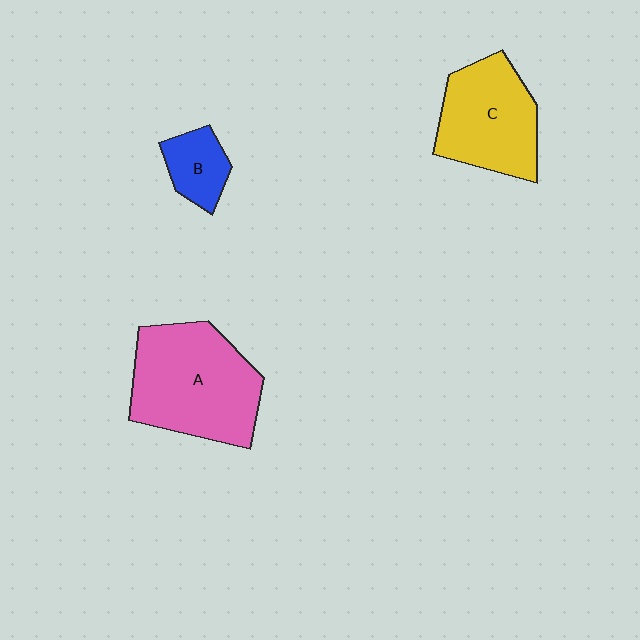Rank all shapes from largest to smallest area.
From largest to smallest: A (pink), C (yellow), B (blue).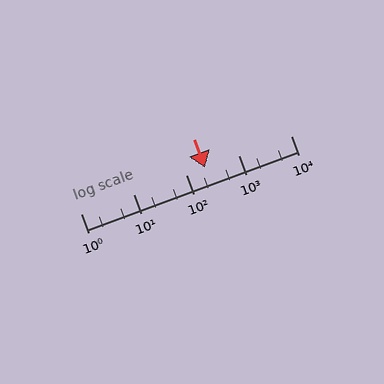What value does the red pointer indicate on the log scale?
The pointer indicates approximately 230.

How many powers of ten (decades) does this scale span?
The scale spans 4 decades, from 1 to 10000.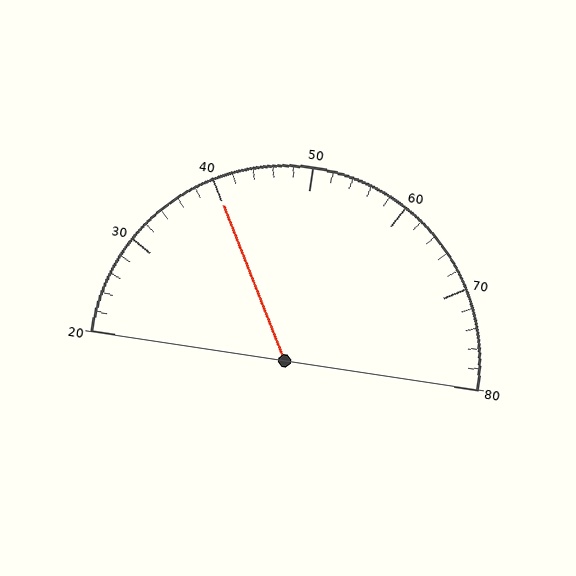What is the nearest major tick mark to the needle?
The nearest major tick mark is 40.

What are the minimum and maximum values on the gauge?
The gauge ranges from 20 to 80.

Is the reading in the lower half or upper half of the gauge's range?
The reading is in the lower half of the range (20 to 80).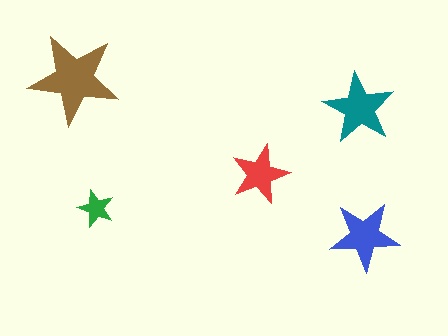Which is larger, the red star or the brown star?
The brown one.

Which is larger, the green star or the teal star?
The teal one.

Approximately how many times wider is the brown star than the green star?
About 2.5 times wider.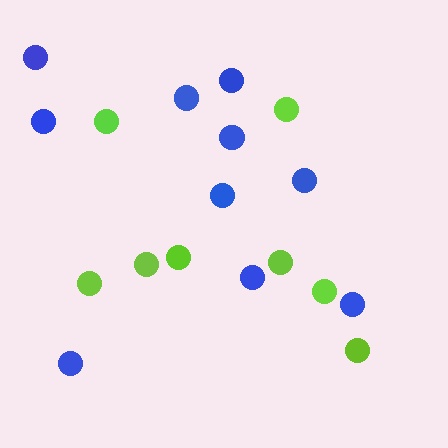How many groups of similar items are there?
There are 2 groups: one group of blue circles (10) and one group of lime circles (8).